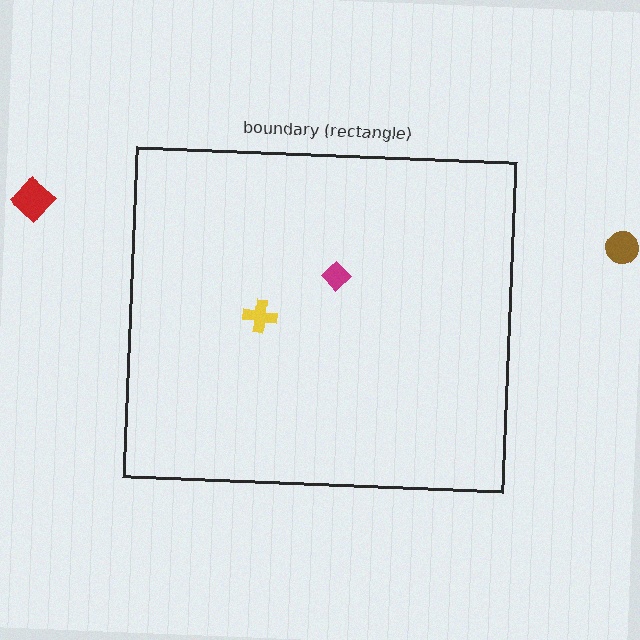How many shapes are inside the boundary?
2 inside, 2 outside.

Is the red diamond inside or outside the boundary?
Outside.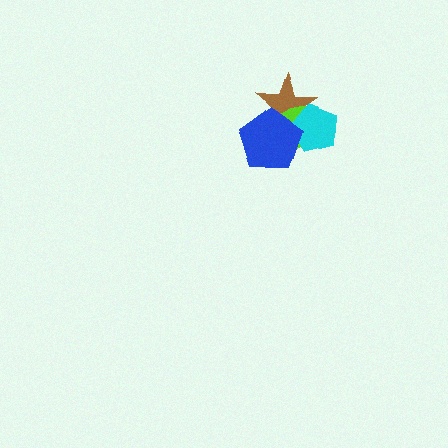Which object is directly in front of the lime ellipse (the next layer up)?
The cyan pentagon is directly in front of the lime ellipse.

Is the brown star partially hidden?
Yes, it is partially covered by another shape.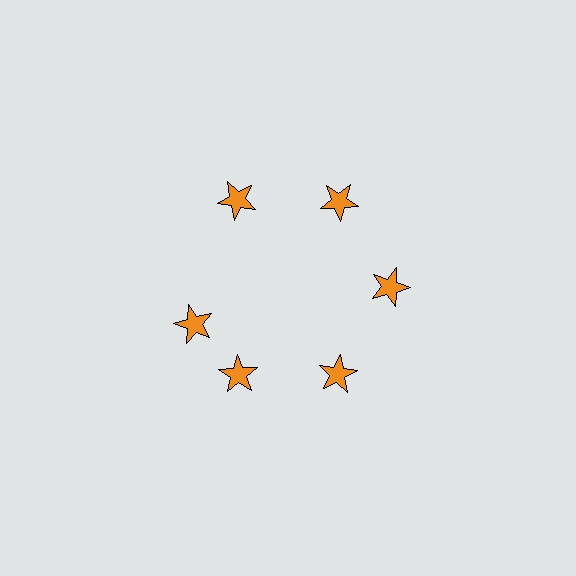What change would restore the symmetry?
The symmetry would be restored by rotating it back into even spacing with its neighbors so that all 6 stars sit at equal angles and equal distance from the center.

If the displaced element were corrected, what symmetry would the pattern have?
It would have 6-fold rotational symmetry — the pattern would map onto itself every 60 degrees.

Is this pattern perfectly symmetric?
No. The 6 orange stars are arranged in a ring, but one element near the 9 o'clock position is rotated out of alignment along the ring, breaking the 6-fold rotational symmetry.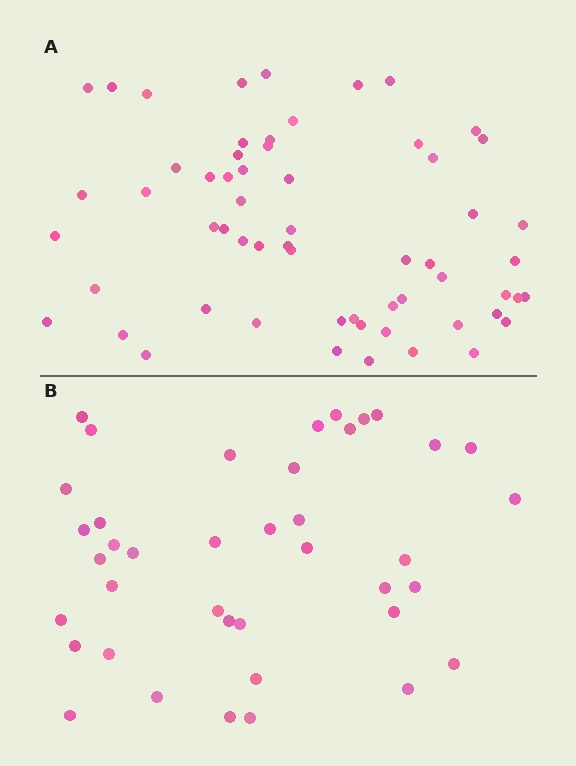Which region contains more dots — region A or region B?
Region A (the top region) has more dots.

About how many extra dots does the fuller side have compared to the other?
Region A has approximately 20 more dots than region B.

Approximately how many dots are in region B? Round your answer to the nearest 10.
About 40 dots.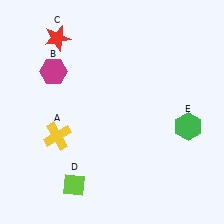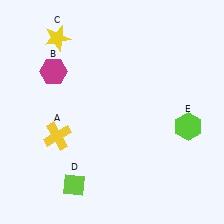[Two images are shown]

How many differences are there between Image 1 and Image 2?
There are 2 differences between the two images.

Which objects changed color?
C changed from red to yellow. E changed from green to lime.